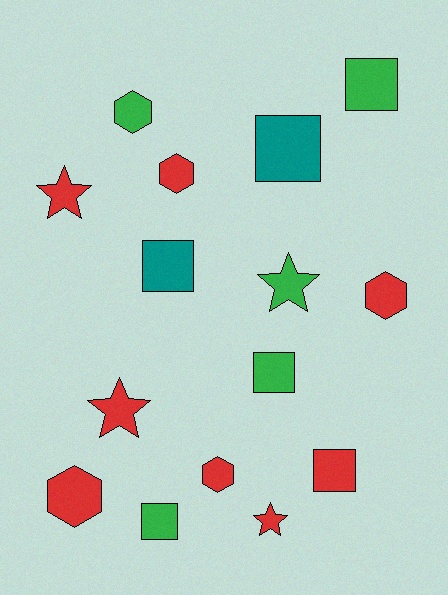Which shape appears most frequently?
Square, with 6 objects.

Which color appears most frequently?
Red, with 8 objects.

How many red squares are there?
There is 1 red square.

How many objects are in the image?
There are 15 objects.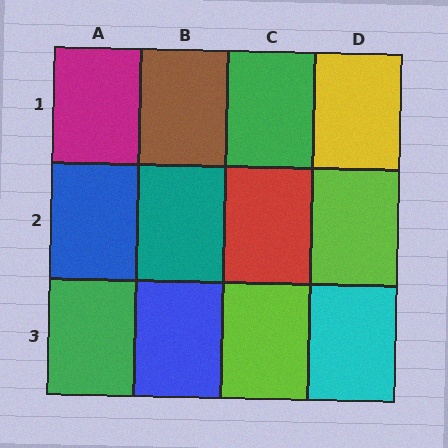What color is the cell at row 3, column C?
Lime.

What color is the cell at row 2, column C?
Red.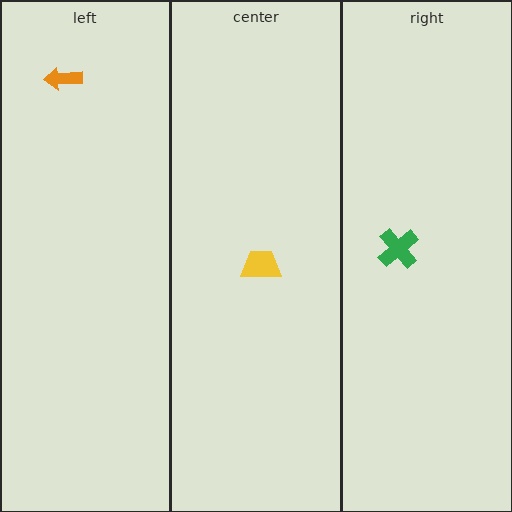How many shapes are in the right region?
1.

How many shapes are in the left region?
1.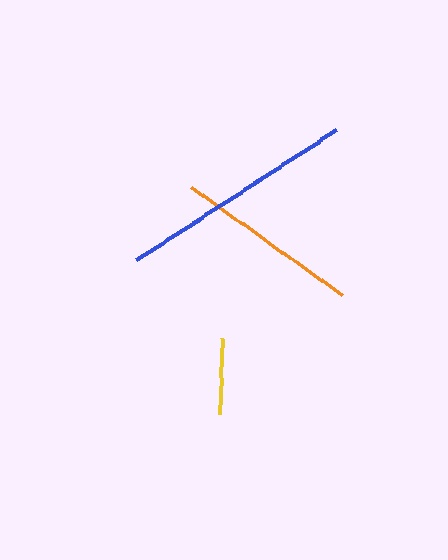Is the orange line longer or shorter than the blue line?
The blue line is longer than the orange line.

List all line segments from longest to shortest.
From longest to shortest: blue, orange, yellow.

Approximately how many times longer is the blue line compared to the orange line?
The blue line is approximately 1.3 times the length of the orange line.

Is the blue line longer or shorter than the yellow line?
The blue line is longer than the yellow line.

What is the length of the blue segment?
The blue segment is approximately 239 pixels long.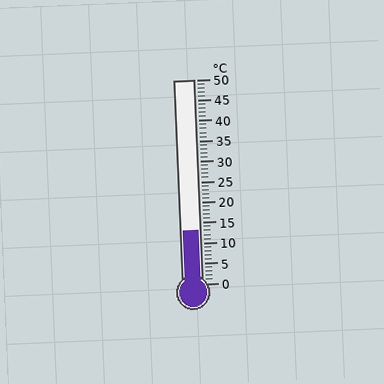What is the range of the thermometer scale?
The thermometer scale ranges from 0°C to 50°C.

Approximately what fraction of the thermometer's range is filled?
The thermometer is filled to approximately 25% of its range.